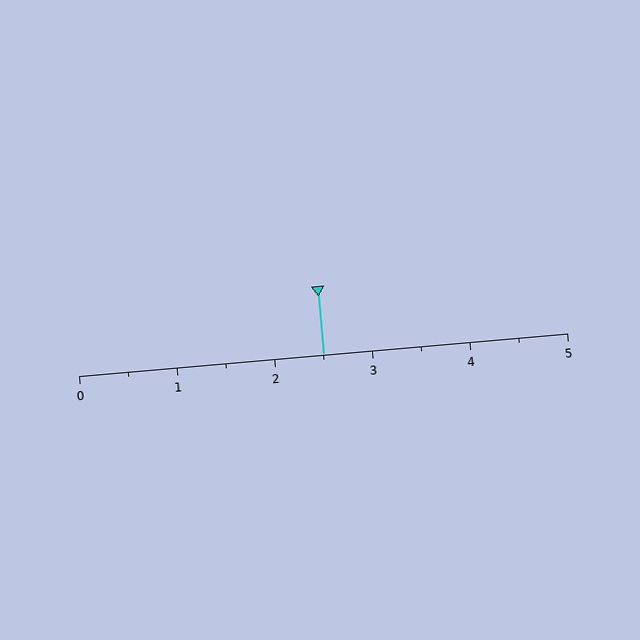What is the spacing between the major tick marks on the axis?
The major ticks are spaced 1 apart.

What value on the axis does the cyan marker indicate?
The marker indicates approximately 2.5.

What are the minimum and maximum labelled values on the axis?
The axis runs from 0 to 5.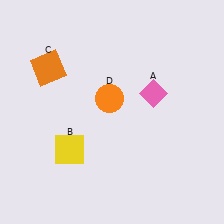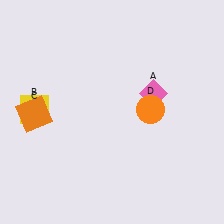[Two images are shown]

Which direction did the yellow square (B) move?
The yellow square (B) moved up.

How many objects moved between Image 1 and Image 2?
3 objects moved between the two images.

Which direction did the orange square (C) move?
The orange square (C) moved down.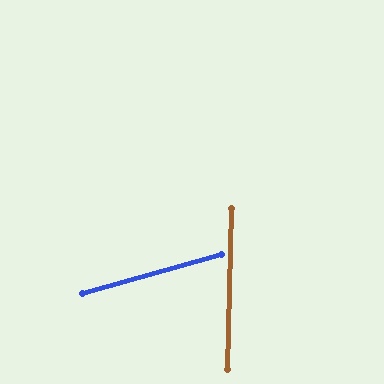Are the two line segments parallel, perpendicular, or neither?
Neither parallel nor perpendicular — they differ by about 73°.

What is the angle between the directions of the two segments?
Approximately 73 degrees.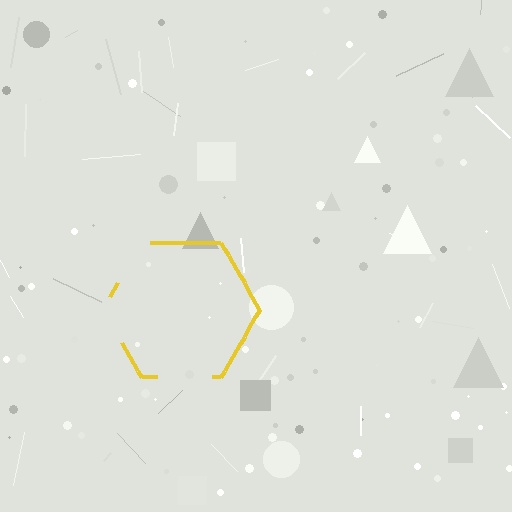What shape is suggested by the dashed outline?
The dashed outline suggests a hexagon.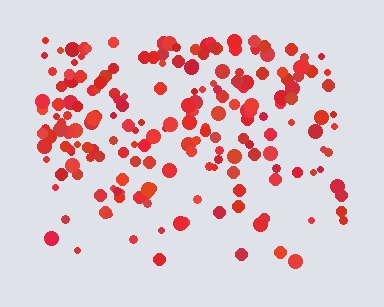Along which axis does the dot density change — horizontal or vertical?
Vertical.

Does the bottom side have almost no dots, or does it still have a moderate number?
Still a moderate number, just noticeably fewer than the top.